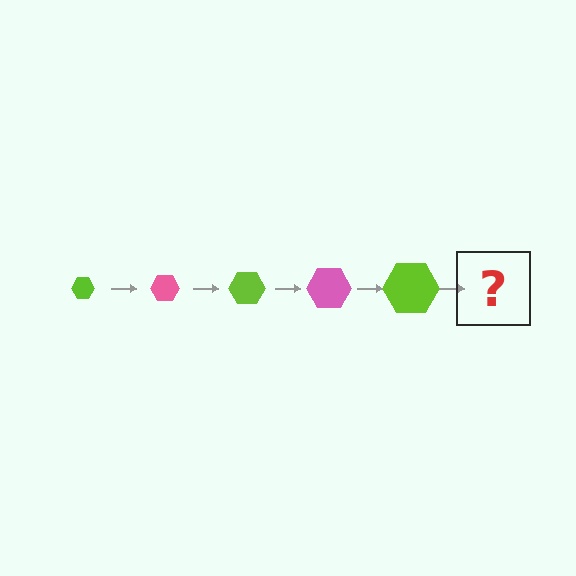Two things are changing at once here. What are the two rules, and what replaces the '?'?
The two rules are that the hexagon grows larger each step and the color cycles through lime and pink. The '?' should be a pink hexagon, larger than the previous one.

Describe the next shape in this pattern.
It should be a pink hexagon, larger than the previous one.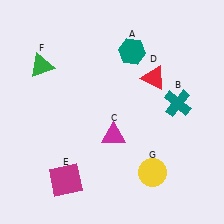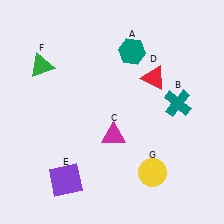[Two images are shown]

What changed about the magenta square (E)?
In Image 1, E is magenta. In Image 2, it changed to purple.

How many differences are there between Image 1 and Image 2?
There is 1 difference between the two images.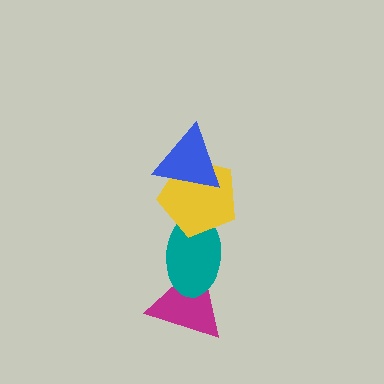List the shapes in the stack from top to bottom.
From top to bottom: the blue triangle, the yellow pentagon, the teal ellipse, the magenta triangle.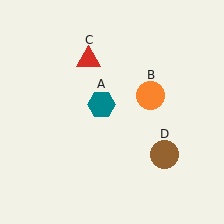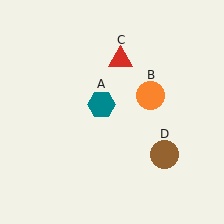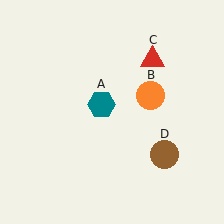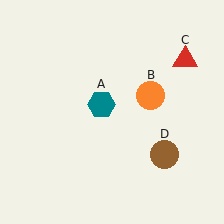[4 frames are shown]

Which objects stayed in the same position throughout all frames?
Teal hexagon (object A) and orange circle (object B) and brown circle (object D) remained stationary.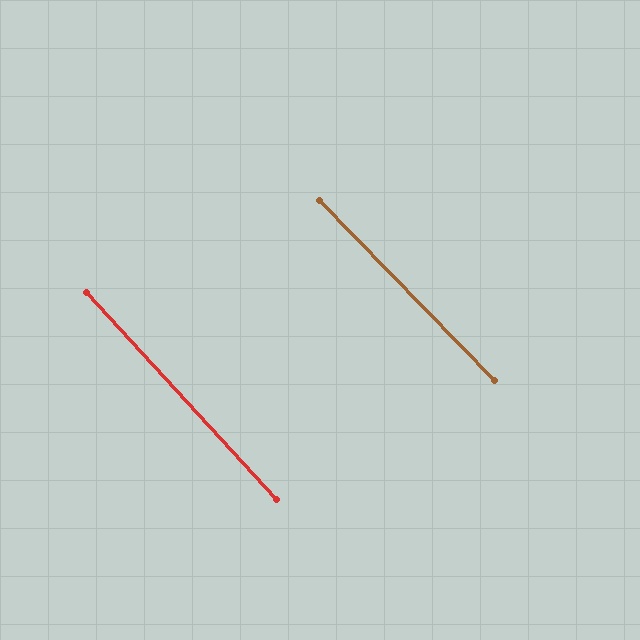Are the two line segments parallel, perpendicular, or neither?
Parallel — their directions differ by only 1.4°.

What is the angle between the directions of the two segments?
Approximately 1 degree.